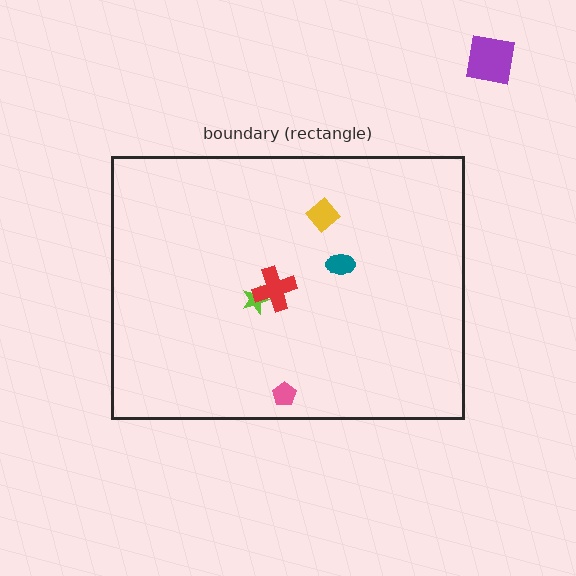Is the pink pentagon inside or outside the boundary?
Inside.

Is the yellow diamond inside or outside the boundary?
Inside.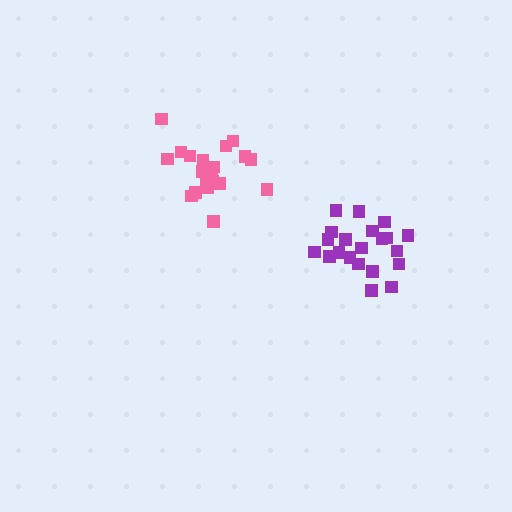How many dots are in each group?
Group 1: 21 dots, Group 2: 21 dots (42 total).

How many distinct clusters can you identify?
There are 2 distinct clusters.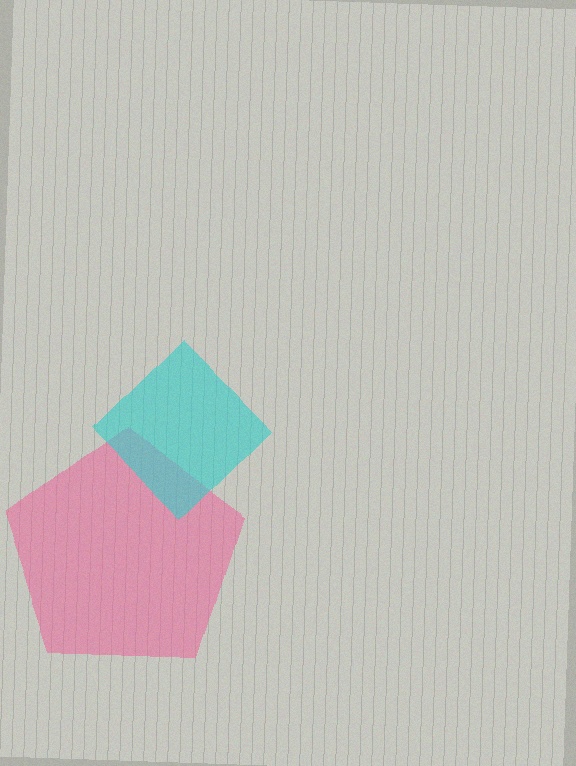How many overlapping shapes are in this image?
There are 2 overlapping shapes in the image.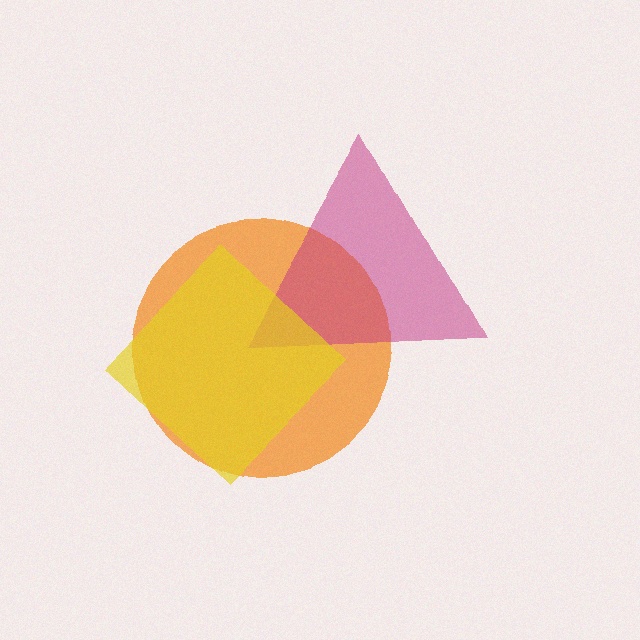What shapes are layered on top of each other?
The layered shapes are: an orange circle, a magenta triangle, a yellow diamond.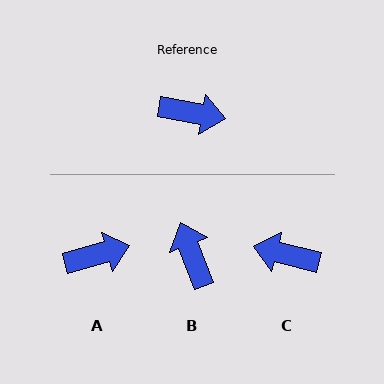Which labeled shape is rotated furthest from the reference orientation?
C, about 176 degrees away.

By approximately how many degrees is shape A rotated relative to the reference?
Approximately 25 degrees counter-clockwise.